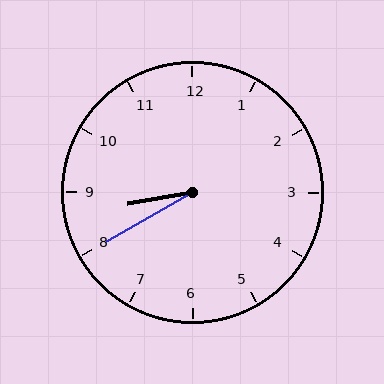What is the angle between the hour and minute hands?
Approximately 20 degrees.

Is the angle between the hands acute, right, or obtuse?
It is acute.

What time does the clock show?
8:40.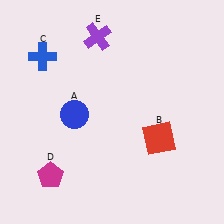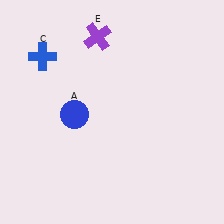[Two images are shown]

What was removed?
The red square (B), the magenta pentagon (D) were removed in Image 2.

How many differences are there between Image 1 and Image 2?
There are 2 differences between the two images.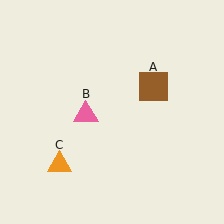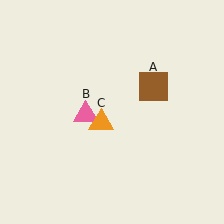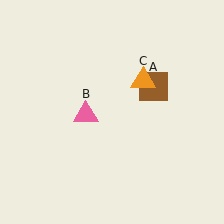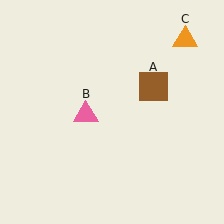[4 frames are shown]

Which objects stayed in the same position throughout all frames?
Brown square (object A) and pink triangle (object B) remained stationary.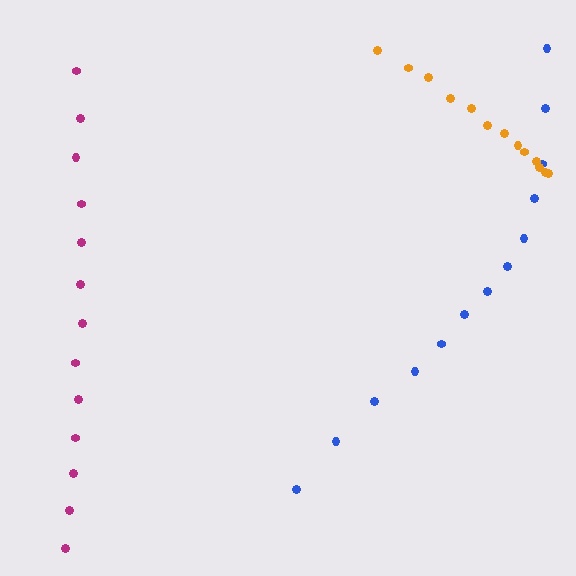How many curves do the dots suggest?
There are 3 distinct paths.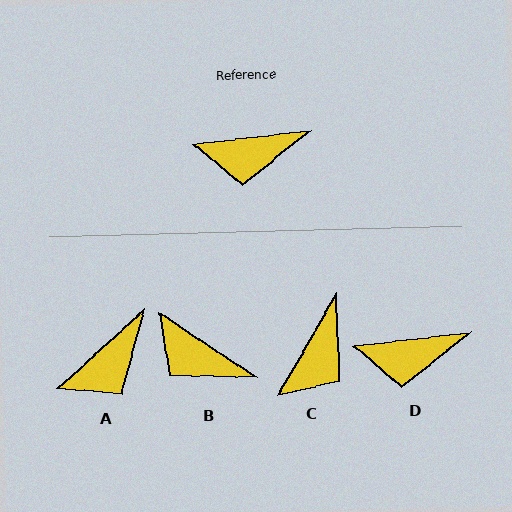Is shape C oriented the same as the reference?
No, it is off by about 53 degrees.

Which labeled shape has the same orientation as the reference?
D.